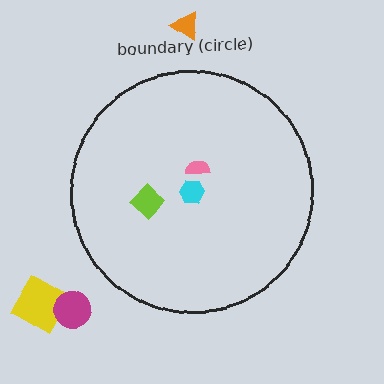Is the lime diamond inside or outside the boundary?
Inside.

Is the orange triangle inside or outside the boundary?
Outside.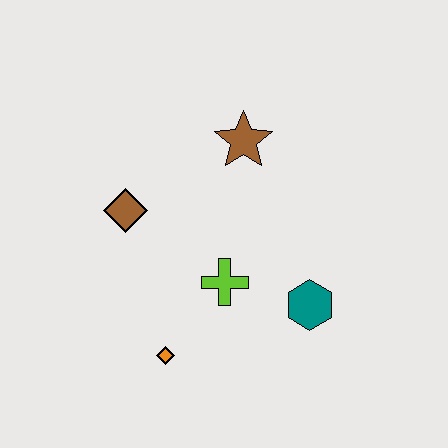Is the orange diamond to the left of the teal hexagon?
Yes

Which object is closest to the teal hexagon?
The lime cross is closest to the teal hexagon.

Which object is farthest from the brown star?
The orange diamond is farthest from the brown star.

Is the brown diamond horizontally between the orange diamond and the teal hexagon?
No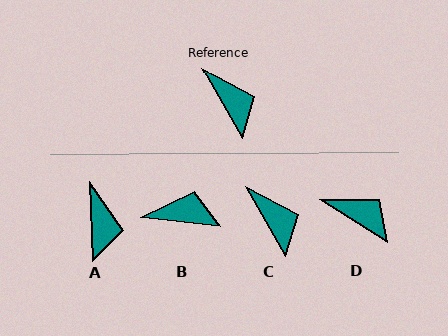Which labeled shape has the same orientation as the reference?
C.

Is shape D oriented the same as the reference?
No, it is off by about 27 degrees.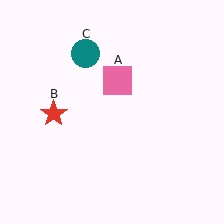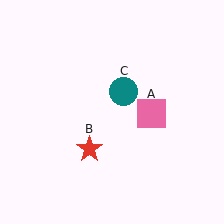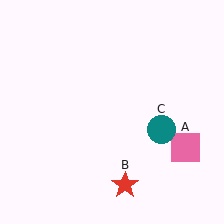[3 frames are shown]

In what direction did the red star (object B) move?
The red star (object B) moved down and to the right.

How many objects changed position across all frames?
3 objects changed position: pink square (object A), red star (object B), teal circle (object C).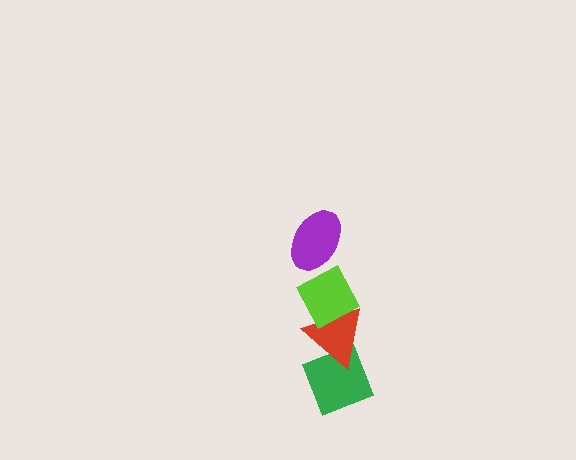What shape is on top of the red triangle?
The lime diamond is on top of the red triangle.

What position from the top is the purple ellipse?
The purple ellipse is 1st from the top.